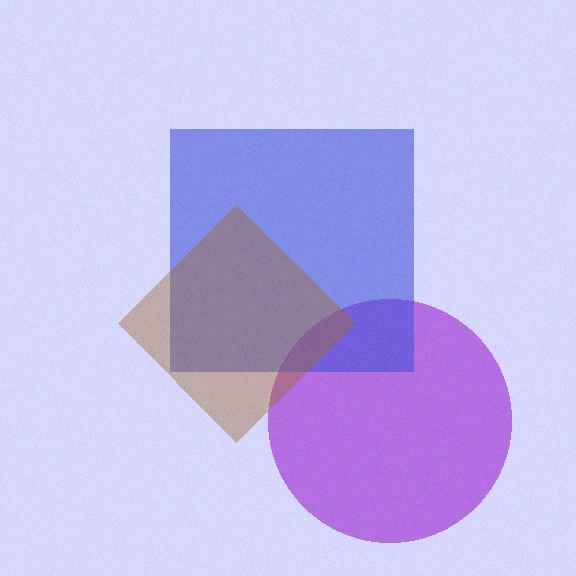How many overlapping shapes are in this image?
There are 3 overlapping shapes in the image.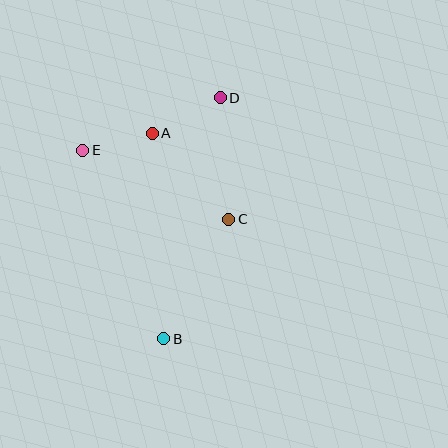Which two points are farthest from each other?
Points B and D are farthest from each other.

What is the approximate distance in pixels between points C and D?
The distance between C and D is approximately 122 pixels.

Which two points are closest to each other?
Points A and E are closest to each other.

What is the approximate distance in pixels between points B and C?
The distance between B and C is approximately 136 pixels.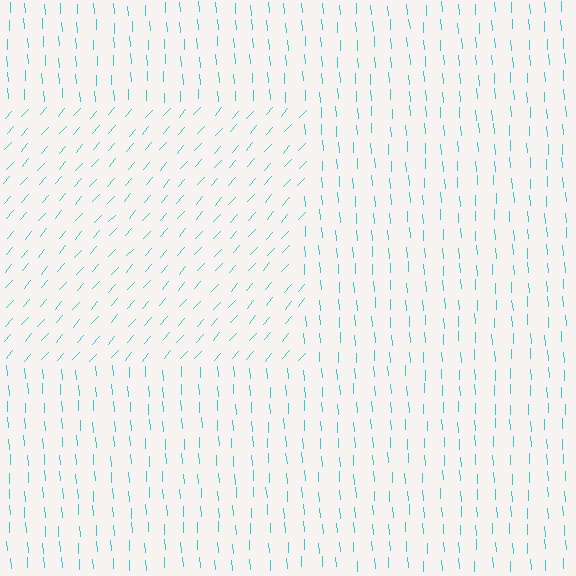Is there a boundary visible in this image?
Yes, there is a texture boundary formed by a change in line orientation.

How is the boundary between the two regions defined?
The boundary is defined purely by a change in line orientation (approximately 45 degrees difference). All lines are the same color and thickness.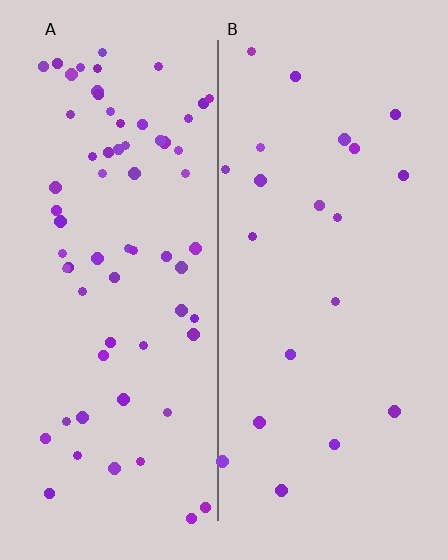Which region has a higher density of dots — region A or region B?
A (the left).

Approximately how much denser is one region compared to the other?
Approximately 3.2× — region A over region B.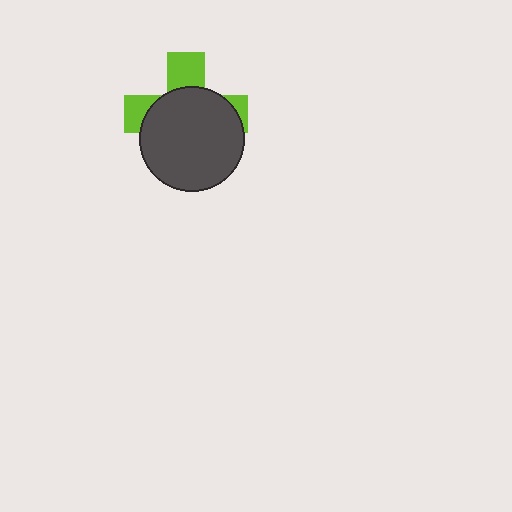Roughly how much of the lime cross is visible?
A small part of it is visible (roughly 33%).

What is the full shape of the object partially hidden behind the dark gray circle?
The partially hidden object is a lime cross.